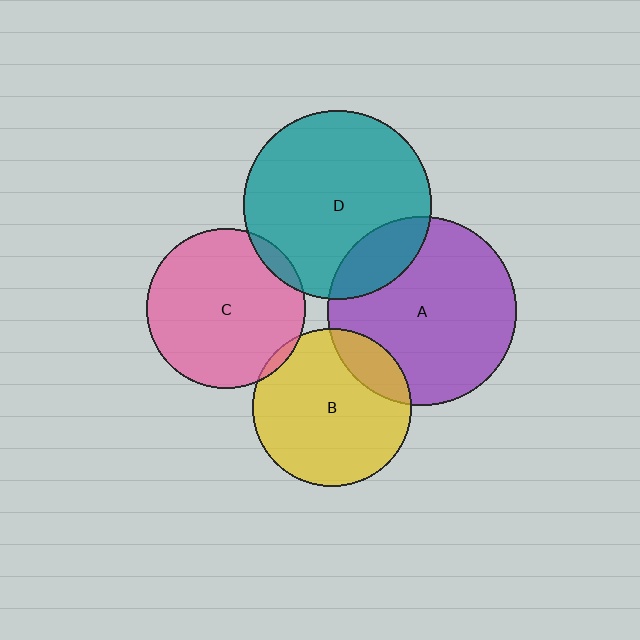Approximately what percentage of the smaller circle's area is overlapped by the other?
Approximately 5%.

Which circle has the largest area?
Circle A (purple).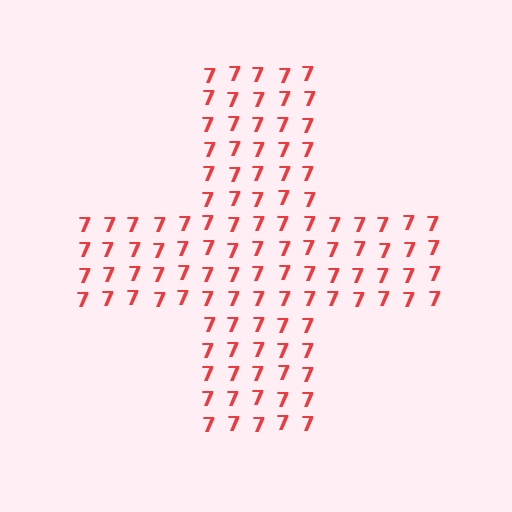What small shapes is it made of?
It is made of small digit 7's.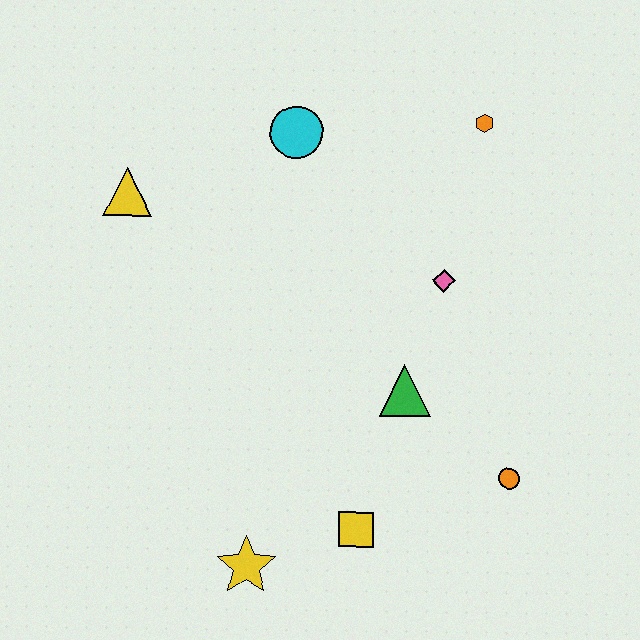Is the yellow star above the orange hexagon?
No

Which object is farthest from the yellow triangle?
The orange circle is farthest from the yellow triangle.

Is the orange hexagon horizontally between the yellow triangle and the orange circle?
Yes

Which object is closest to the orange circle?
The green triangle is closest to the orange circle.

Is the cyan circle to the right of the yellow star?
Yes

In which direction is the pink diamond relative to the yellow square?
The pink diamond is above the yellow square.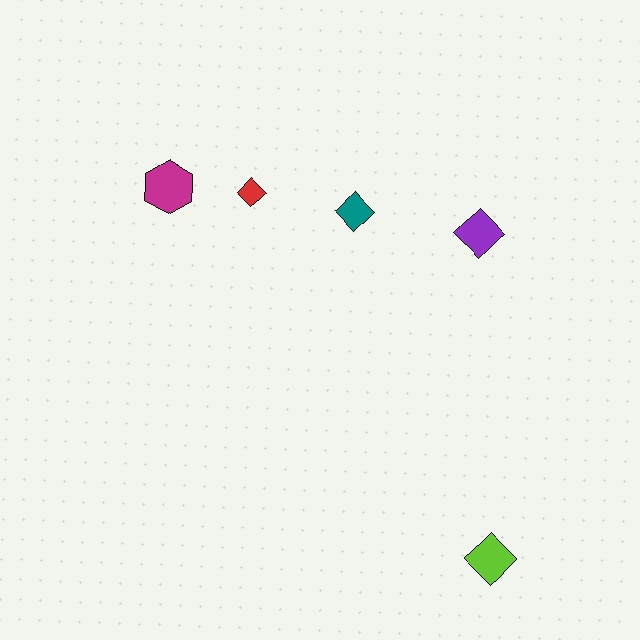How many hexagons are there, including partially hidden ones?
There is 1 hexagon.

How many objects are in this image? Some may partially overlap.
There are 5 objects.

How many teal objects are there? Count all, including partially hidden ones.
There is 1 teal object.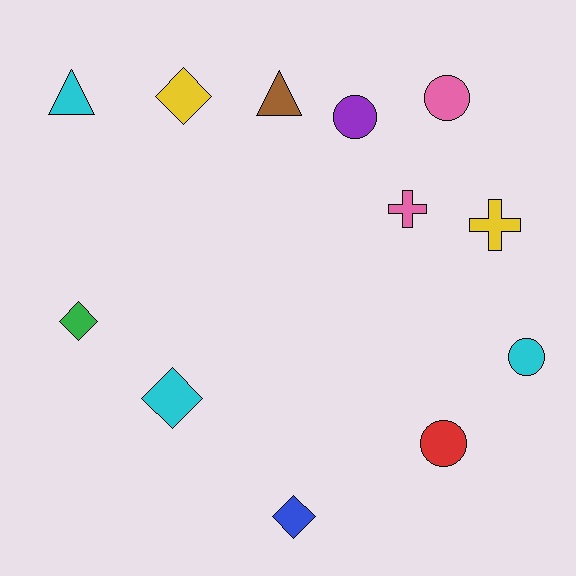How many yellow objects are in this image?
There are 2 yellow objects.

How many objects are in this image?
There are 12 objects.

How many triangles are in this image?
There are 2 triangles.